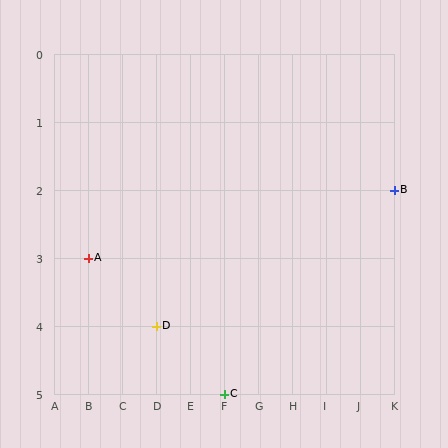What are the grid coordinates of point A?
Point A is at grid coordinates (B, 3).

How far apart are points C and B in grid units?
Points C and B are 5 columns and 3 rows apart (about 5.8 grid units diagonally).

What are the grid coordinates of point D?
Point D is at grid coordinates (D, 4).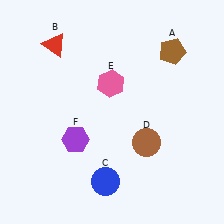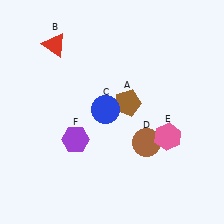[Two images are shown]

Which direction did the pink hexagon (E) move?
The pink hexagon (E) moved right.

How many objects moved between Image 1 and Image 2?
3 objects moved between the two images.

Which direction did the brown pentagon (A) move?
The brown pentagon (A) moved down.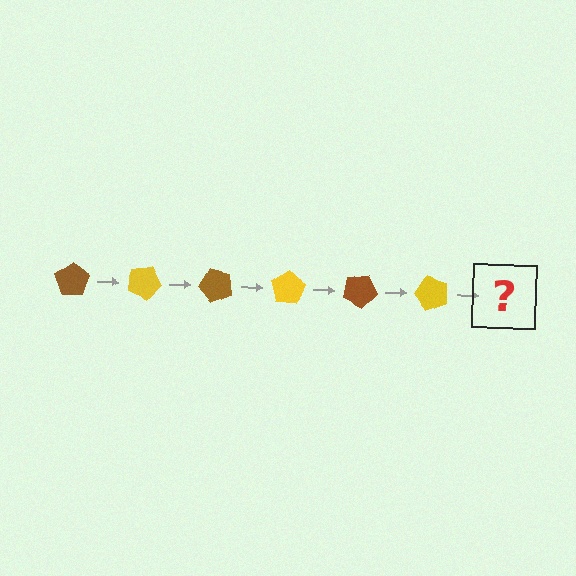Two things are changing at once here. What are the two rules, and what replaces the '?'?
The two rules are that it rotates 25 degrees each step and the color cycles through brown and yellow. The '?' should be a brown pentagon, rotated 150 degrees from the start.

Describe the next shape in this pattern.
It should be a brown pentagon, rotated 150 degrees from the start.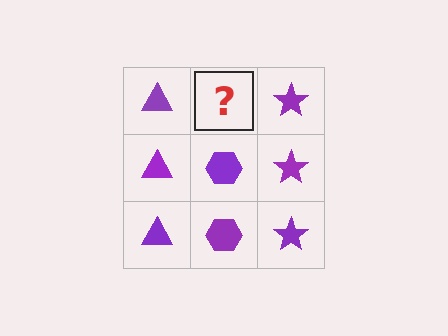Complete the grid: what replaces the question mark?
The question mark should be replaced with a purple hexagon.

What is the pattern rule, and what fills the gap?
The rule is that each column has a consistent shape. The gap should be filled with a purple hexagon.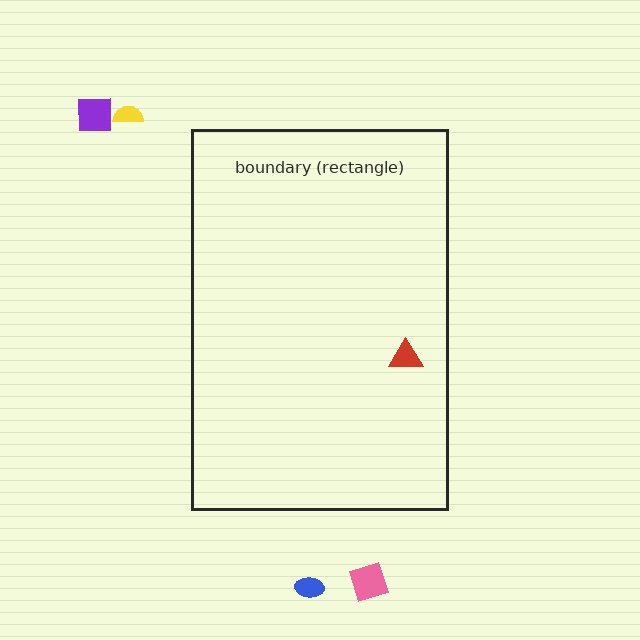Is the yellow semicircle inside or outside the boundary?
Outside.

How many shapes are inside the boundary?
1 inside, 4 outside.